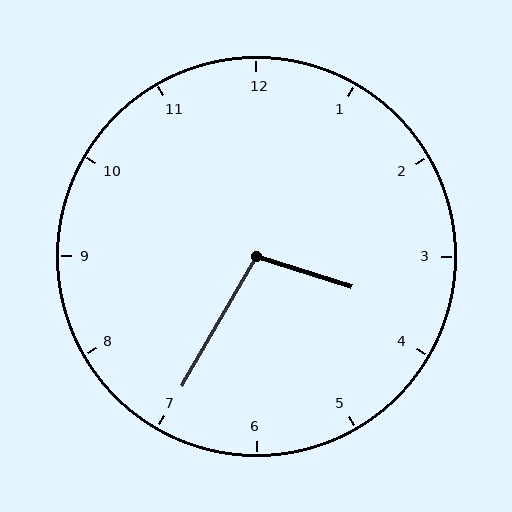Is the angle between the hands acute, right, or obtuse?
It is obtuse.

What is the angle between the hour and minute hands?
Approximately 102 degrees.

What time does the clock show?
3:35.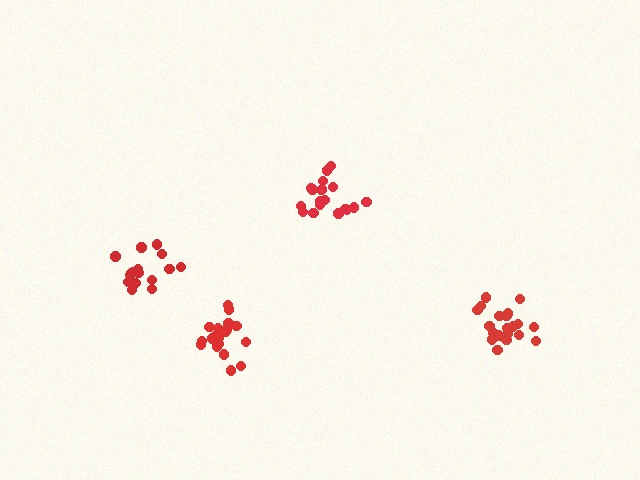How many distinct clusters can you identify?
There are 4 distinct clusters.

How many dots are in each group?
Group 1: 20 dots, Group 2: 19 dots, Group 3: 17 dots, Group 4: 20 dots (76 total).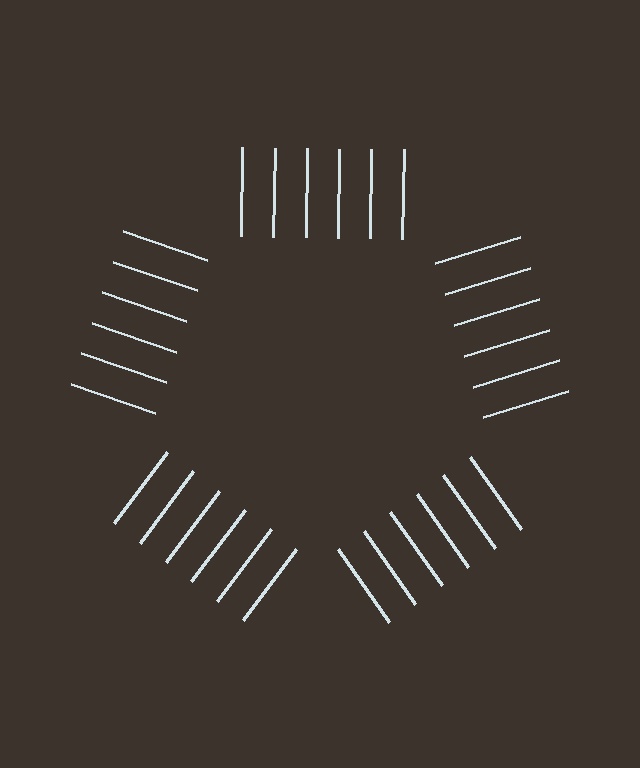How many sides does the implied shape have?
5 sides — the line-ends trace a pentagon.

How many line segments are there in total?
30 — 6 along each of the 5 edges.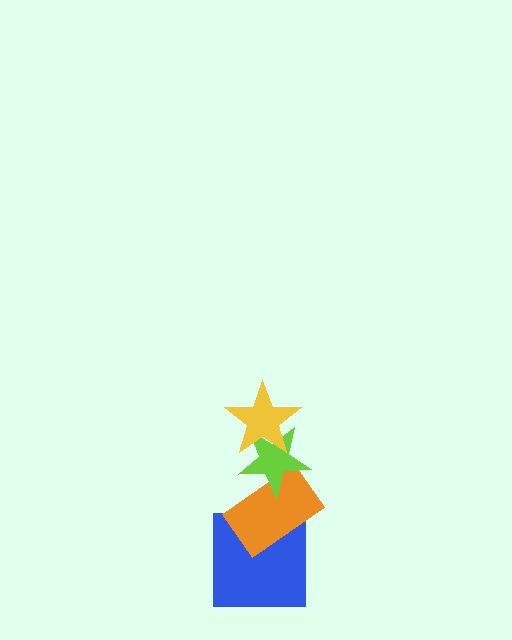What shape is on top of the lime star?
The yellow star is on top of the lime star.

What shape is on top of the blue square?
The orange rectangle is on top of the blue square.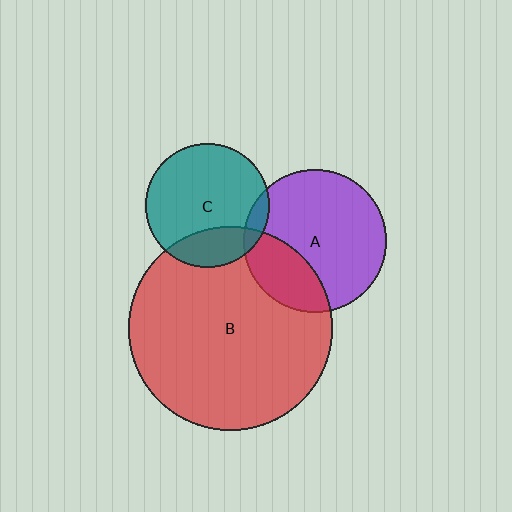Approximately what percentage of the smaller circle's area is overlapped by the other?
Approximately 25%.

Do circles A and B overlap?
Yes.